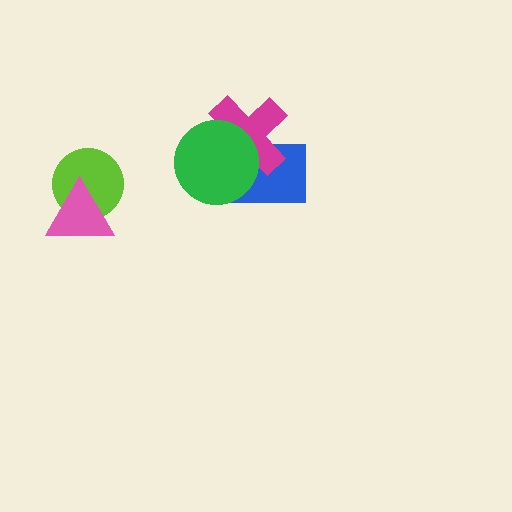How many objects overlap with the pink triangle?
1 object overlaps with the pink triangle.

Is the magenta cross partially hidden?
Yes, it is partially covered by another shape.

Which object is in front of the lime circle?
The pink triangle is in front of the lime circle.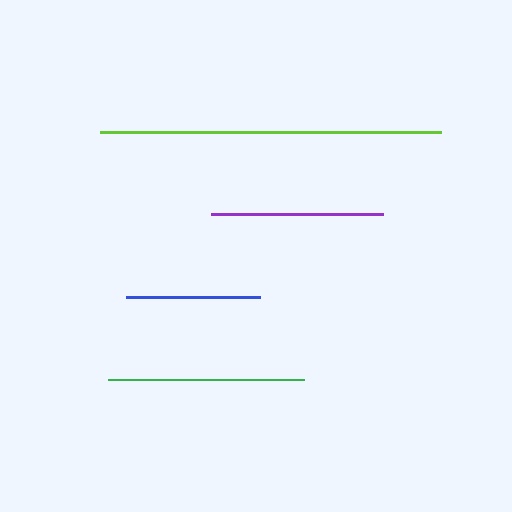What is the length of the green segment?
The green segment is approximately 196 pixels long.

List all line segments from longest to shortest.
From longest to shortest: lime, green, purple, blue.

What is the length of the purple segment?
The purple segment is approximately 173 pixels long.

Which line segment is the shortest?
The blue line is the shortest at approximately 135 pixels.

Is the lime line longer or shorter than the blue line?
The lime line is longer than the blue line.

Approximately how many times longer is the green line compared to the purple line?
The green line is approximately 1.1 times the length of the purple line.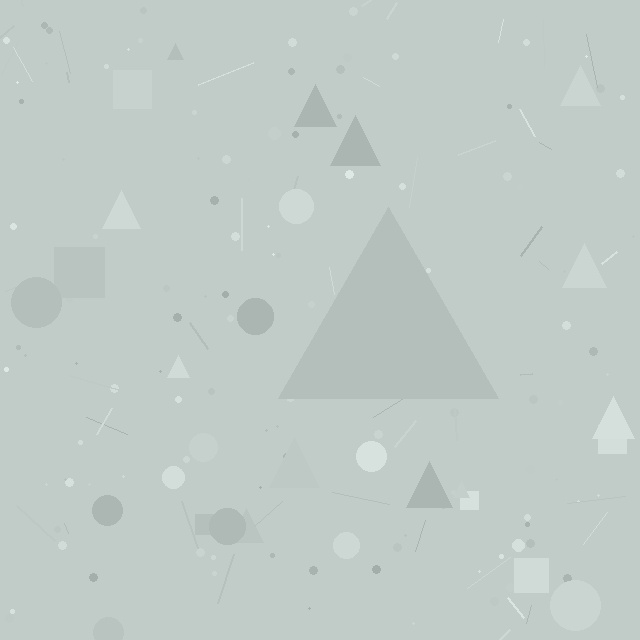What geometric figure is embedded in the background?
A triangle is embedded in the background.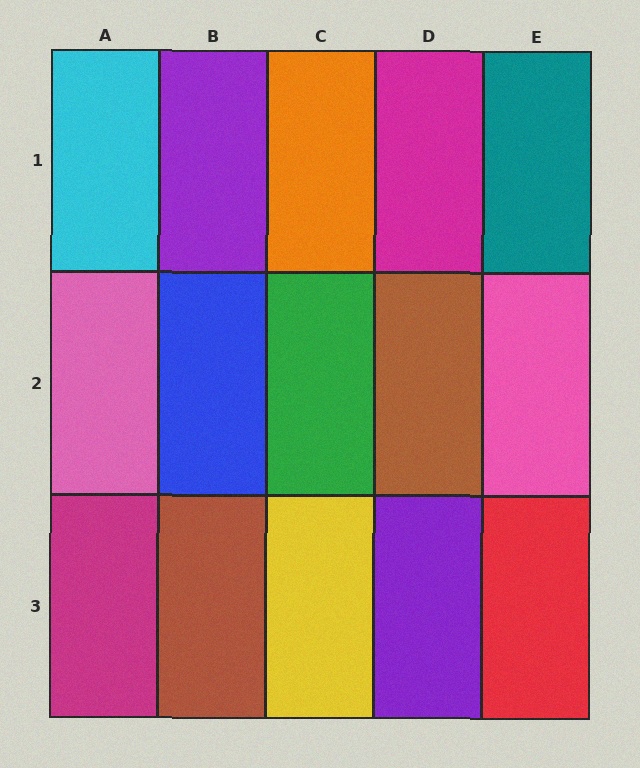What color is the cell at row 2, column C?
Green.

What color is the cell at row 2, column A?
Pink.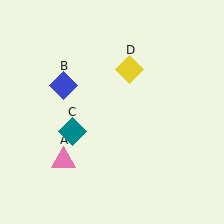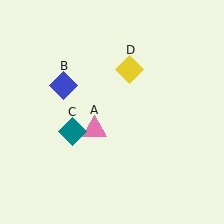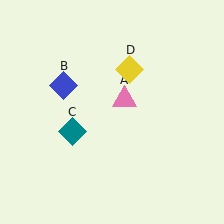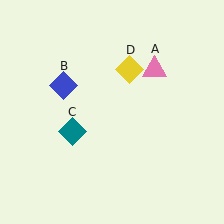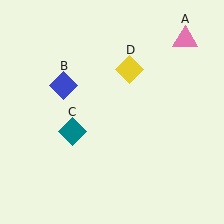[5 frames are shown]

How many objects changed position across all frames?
1 object changed position: pink triangle (object A).